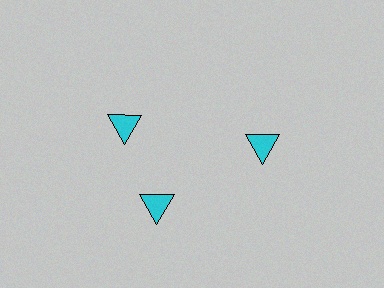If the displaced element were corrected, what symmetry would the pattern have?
It would have 3-fold rotational symmetry — the pattern would map onto itself every 120 degrees.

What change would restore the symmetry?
The symmetry would be restored by rotating it back into even spacing with its neighbors so that all 3 triangles sit at equal angles and equal distance from the center.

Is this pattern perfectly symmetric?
No. The 3 cyan triangles are arranged in a ring, but one element near the 11 o'clock position is rotated out of alignment along the ring, breaking the 3-fold rotational symmetry.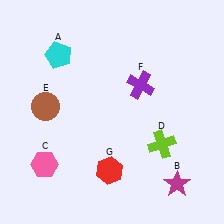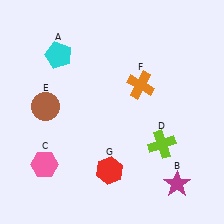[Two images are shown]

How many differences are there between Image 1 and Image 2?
There is 1 difference between the two images.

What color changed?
The cross (F) changed from purple in Image 1 to orange in Image 2.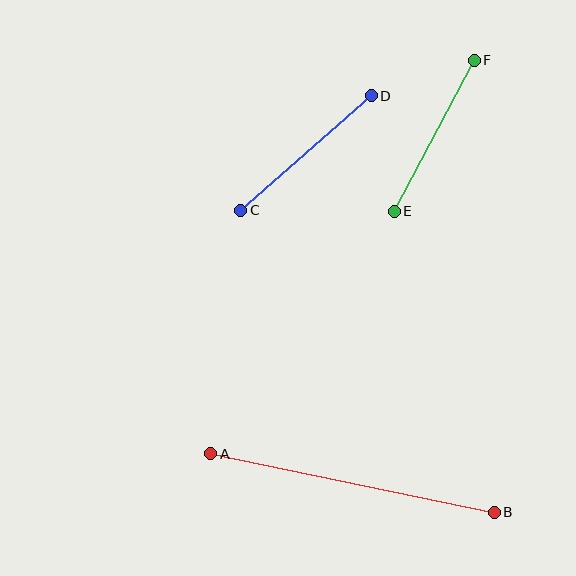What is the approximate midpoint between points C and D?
The midpoint is at approximately (306, 153) pixels.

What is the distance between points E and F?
The distance is approximately 171 pixels.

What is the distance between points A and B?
The distance is approximately 290 pixels.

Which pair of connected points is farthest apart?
Points A and B are farthest apart.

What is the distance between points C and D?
The distance is approximately 173 pixels.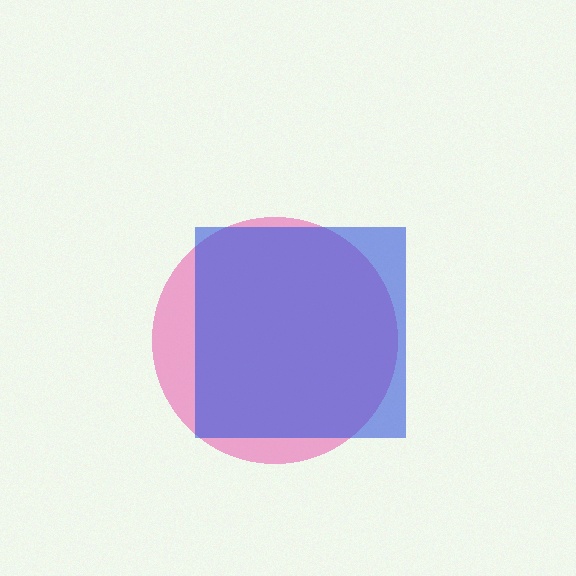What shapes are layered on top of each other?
The layered shapes are: a pink circle, a blue square.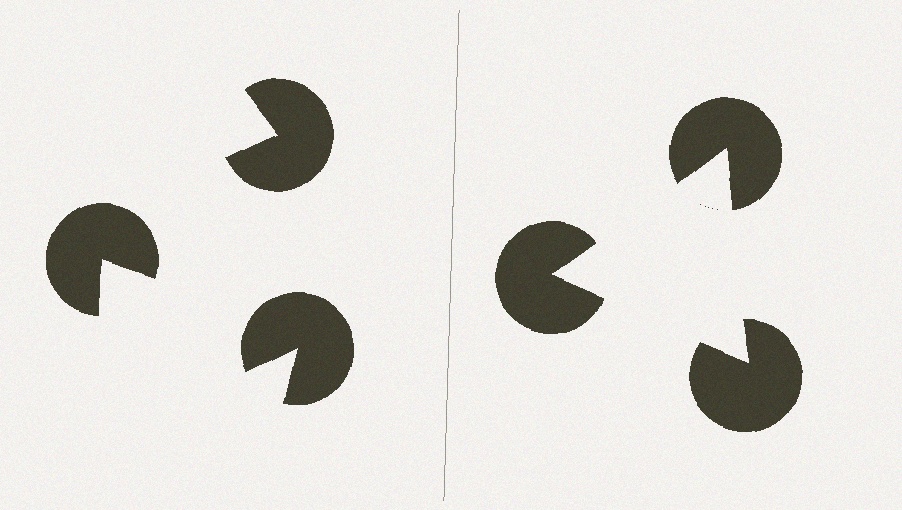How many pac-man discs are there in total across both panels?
6 — 3 on each side.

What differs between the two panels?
The pac-man discs are positioned identically on both sides; only the wedge orientations differ. On the right they align to a triangle; on the left they are misaligned.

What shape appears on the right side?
An illusory triangle.